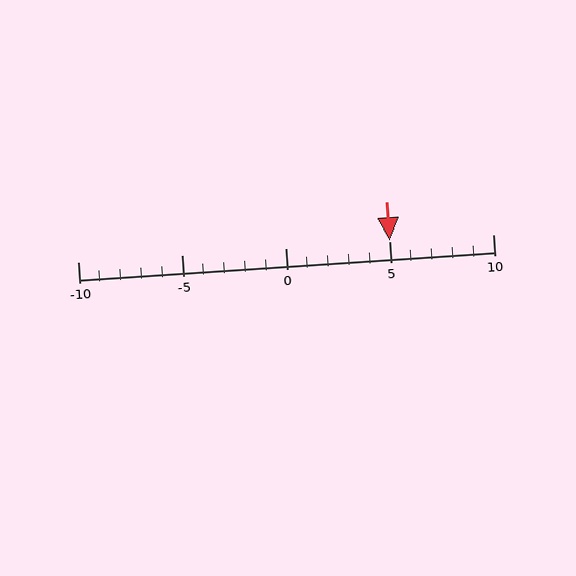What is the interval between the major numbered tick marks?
The major tick marks are spaced 5 units apart.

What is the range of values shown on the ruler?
The ruler shows values from -10 to 10.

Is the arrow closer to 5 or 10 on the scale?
The arrow is closer to 5.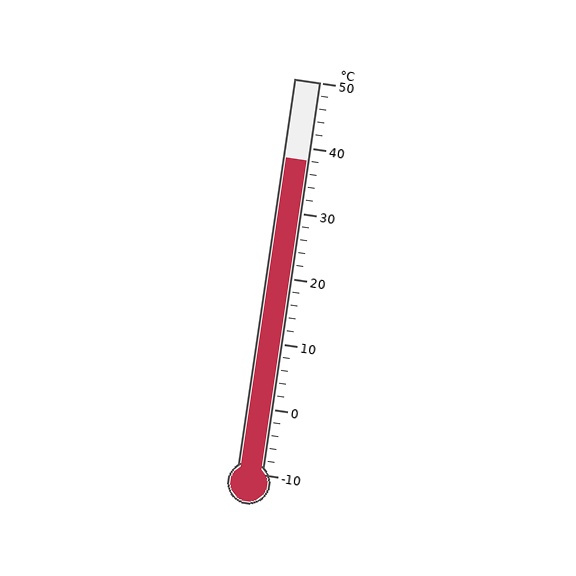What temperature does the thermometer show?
The thermometer shows approximately 38°C.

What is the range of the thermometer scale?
The thermometer scale ranges from -10°C to 50°C.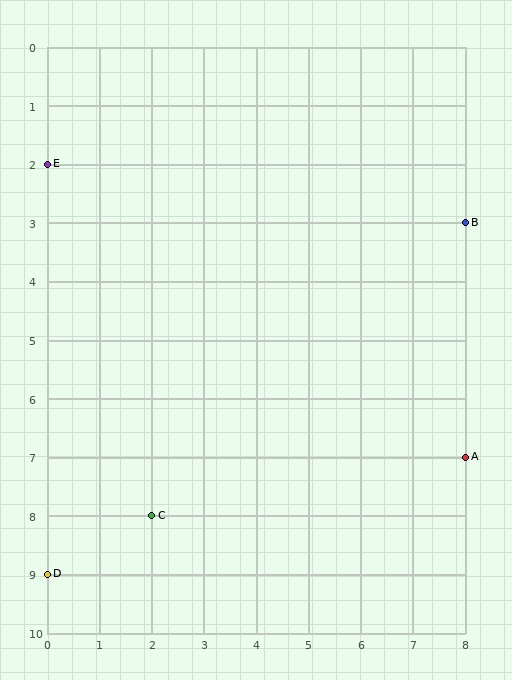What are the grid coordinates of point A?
Point A is at grid coordinates (8, 7).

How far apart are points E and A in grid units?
Points E and A are 8 columns and 5 rows apart (about 9.4 grid units diagonally).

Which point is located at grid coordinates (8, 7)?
Point A is at (8, 7).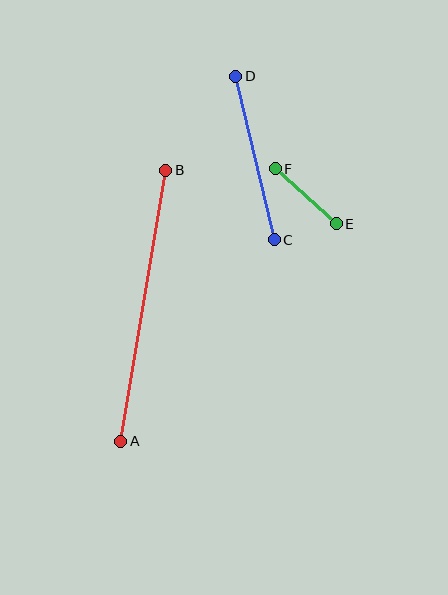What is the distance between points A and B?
The distance is approximately 275 pixels.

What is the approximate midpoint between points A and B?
The midpoint is at approximately (143, 306) pixels.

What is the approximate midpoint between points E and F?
The midpoint is at approximately (306, 196) pixels.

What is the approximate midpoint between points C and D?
The midpoint is at approximately (255, 158) pixels.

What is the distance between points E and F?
The distance is approximately 82 pixels.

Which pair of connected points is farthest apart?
Points A and B are farthest apart.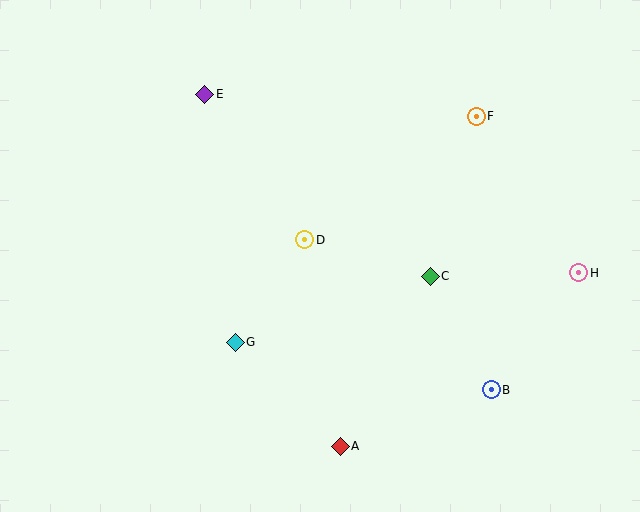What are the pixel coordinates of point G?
Point G is at (235, 342).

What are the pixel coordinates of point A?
Point A is at (340, 446).